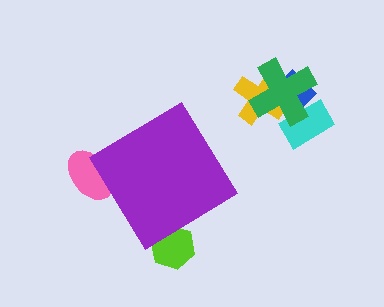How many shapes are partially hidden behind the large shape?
2 shapes are partially hidden.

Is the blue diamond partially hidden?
No, the blue diamond is fully visible.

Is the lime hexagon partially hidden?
Yes, the lime hexagon is partially hidden behind the purple diamond.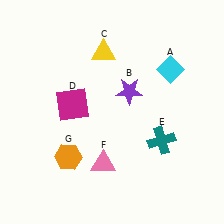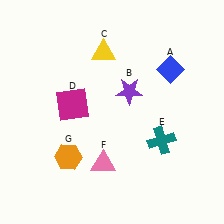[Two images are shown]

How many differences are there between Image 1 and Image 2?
There is 1 difference between the two images.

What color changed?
The diamond (A) changed from cyan in Image 1 to blue in Image 2.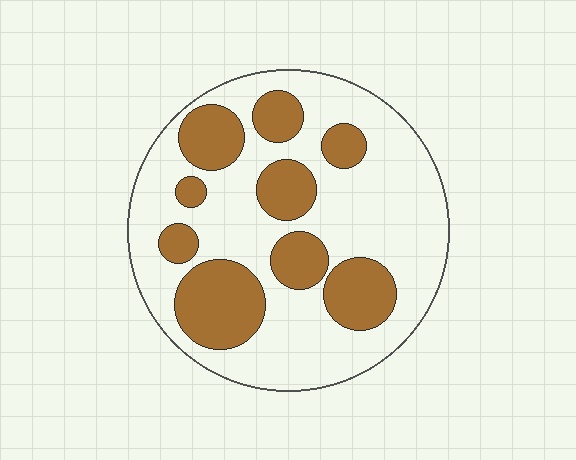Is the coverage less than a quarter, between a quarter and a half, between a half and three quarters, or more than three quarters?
Between a quarter and a half.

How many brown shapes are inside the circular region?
9.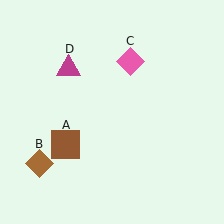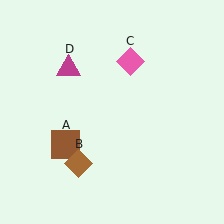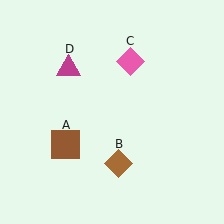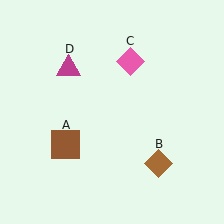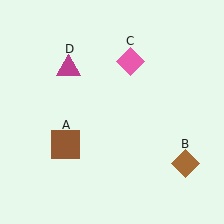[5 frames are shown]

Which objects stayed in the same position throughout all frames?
Brown square (object A) and pink diamond (object C) and magenta triangle (object D) remained stationary.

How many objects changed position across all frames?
1 object changed position: brown diamond (object B).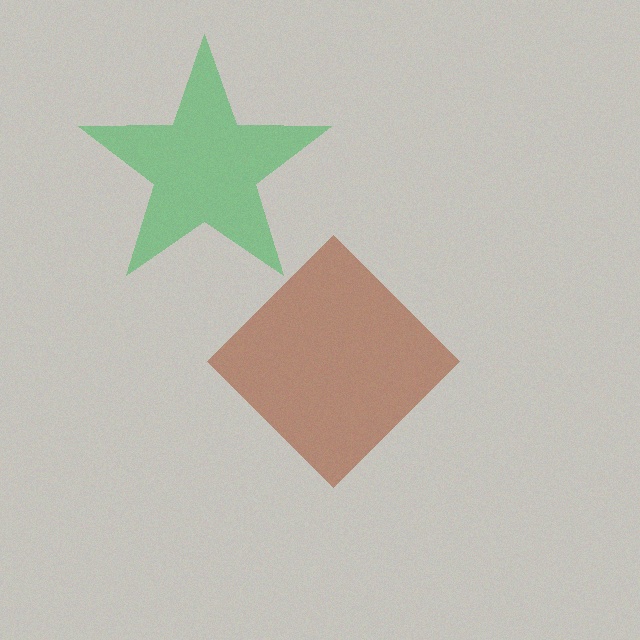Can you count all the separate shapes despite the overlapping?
Yes, there are 2 separate shapes.